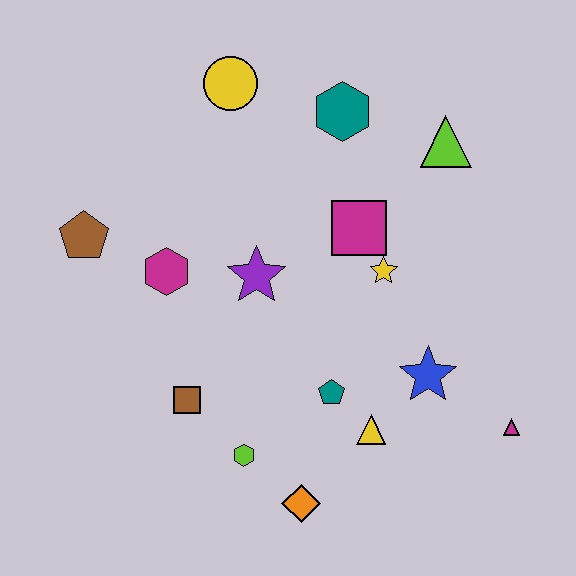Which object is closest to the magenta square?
The yellow star is closest to the magenta square.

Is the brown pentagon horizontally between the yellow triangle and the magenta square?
No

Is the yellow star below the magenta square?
Yes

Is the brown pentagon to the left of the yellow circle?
Yes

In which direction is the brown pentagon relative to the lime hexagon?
The brown pentagon is above the lime hexagon.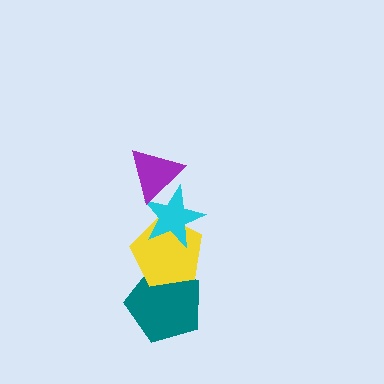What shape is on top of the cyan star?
The purple triangle is on top of the cyan star.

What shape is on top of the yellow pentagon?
The cyan star is on top of the yellow pentagon.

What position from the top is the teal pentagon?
The teal pentagon is 4th from the top.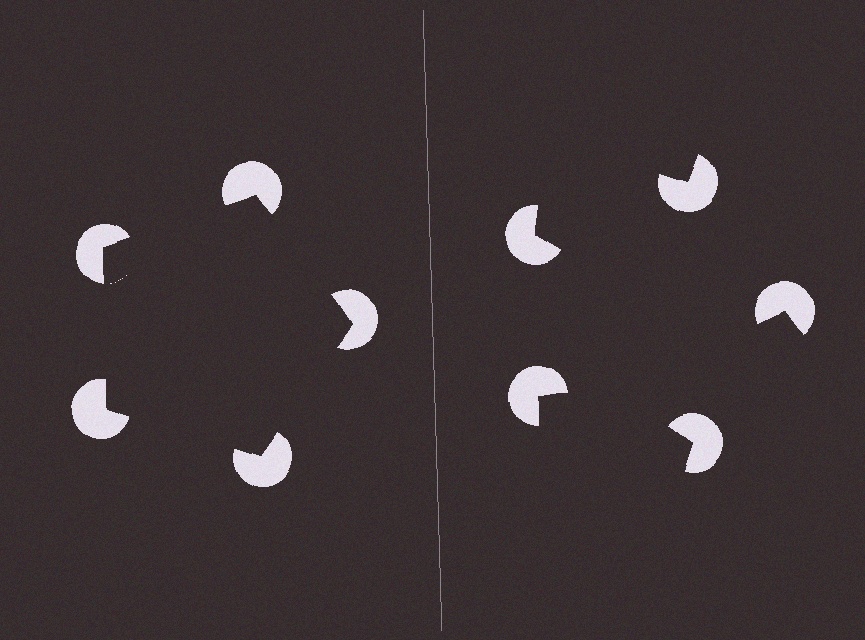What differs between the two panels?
The pac-man discs are positioned identically on both sides; only the wedge orientations differ. On the left they align to a pentagon; on the right they are misaligned.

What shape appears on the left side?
An illusory pentagon.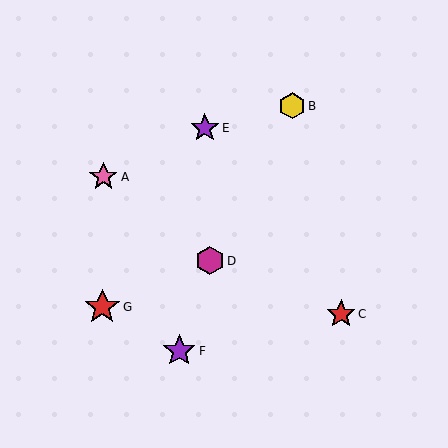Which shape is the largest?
The red star (labeled G) is the largest.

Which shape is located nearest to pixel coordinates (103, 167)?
The pink star (labeled A) at (103, 177) is nearest to that location.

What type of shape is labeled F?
Shape F is a purple star.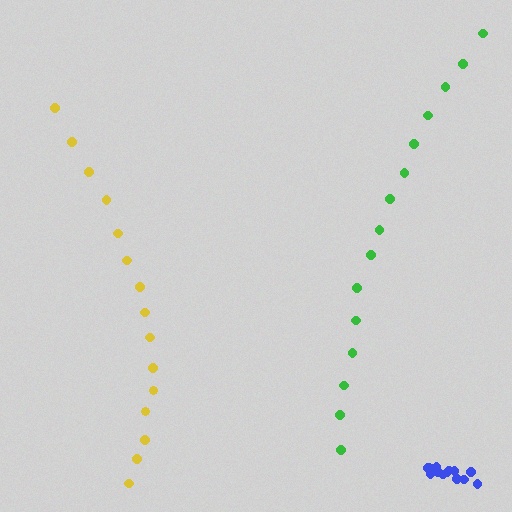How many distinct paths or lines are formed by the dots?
There are 3 distinct paths.